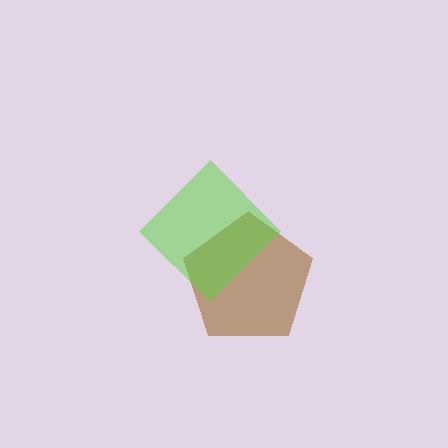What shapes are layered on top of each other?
The layered shapes are: a brown pentagon, a lime diamond.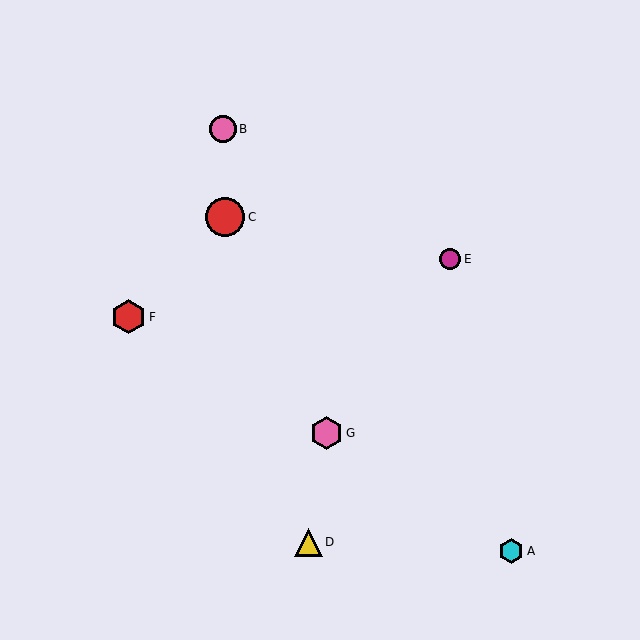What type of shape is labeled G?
Shape G is a pink hexagon.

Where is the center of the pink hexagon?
The center of the pink hexagon is at (326, 433).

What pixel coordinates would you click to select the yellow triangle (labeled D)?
Click at (308, 542) to select the yellow triangle D.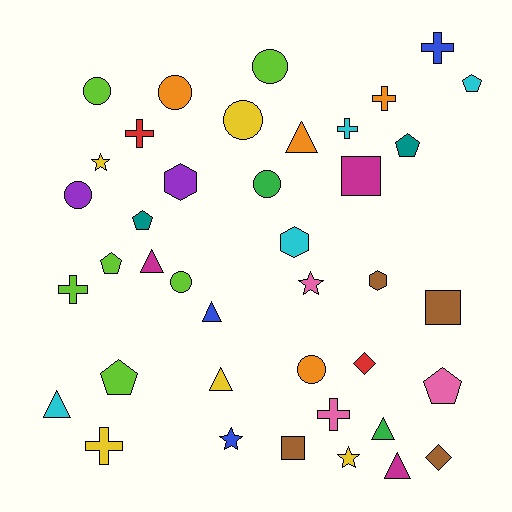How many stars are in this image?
There are 4 stars.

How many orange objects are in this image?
There are 4 orange objects.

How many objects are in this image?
There are 40 objects.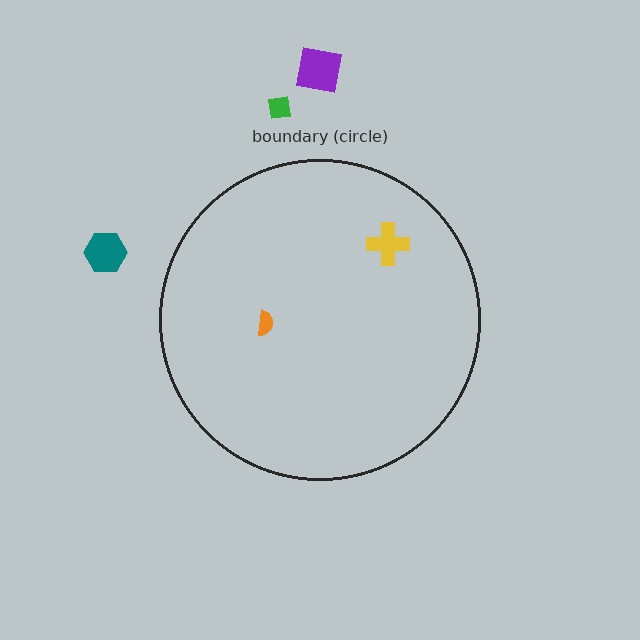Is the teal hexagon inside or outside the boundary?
Outside.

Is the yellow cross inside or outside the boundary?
Inside.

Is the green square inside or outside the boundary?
Outside.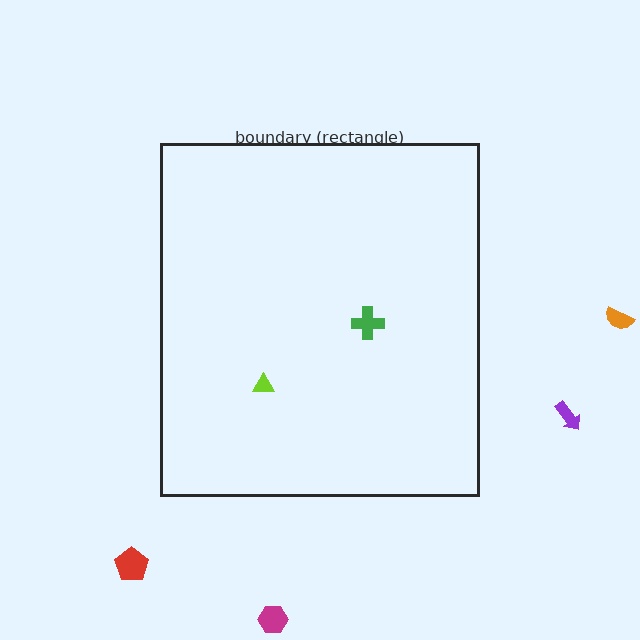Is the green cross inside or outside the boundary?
Inside.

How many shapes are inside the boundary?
2 inside, 4 outside.